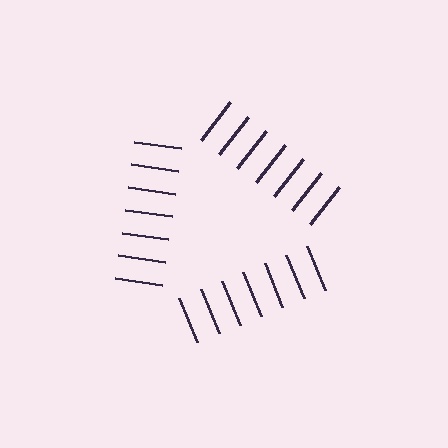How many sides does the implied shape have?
3 sides — the line-ends trace a triangle.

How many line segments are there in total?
21 — 7 along each of the 3 edges.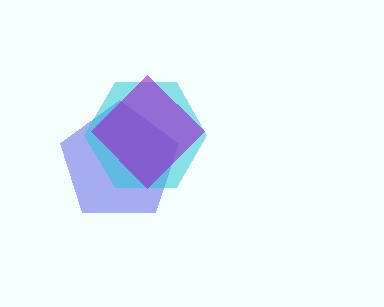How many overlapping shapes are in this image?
There are 3 overlapping shapes in the image.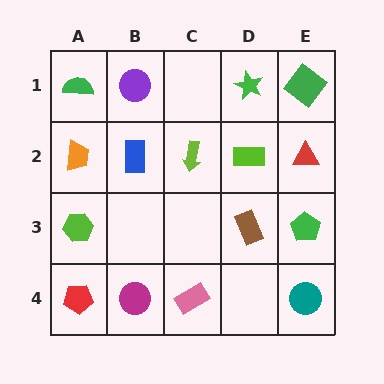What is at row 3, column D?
A brown rectangle.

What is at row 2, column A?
An orange trapezoid.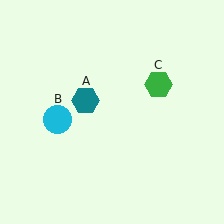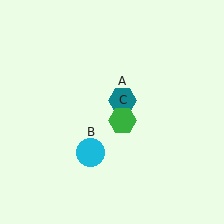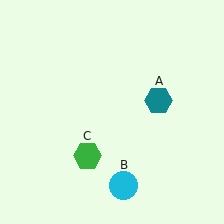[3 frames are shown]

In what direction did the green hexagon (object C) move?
The green hexagon (object C) moved down and to the left.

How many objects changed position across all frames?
3 objects changed position: teal hexagon (object A), cyan circle (object B), green hexagon (object C).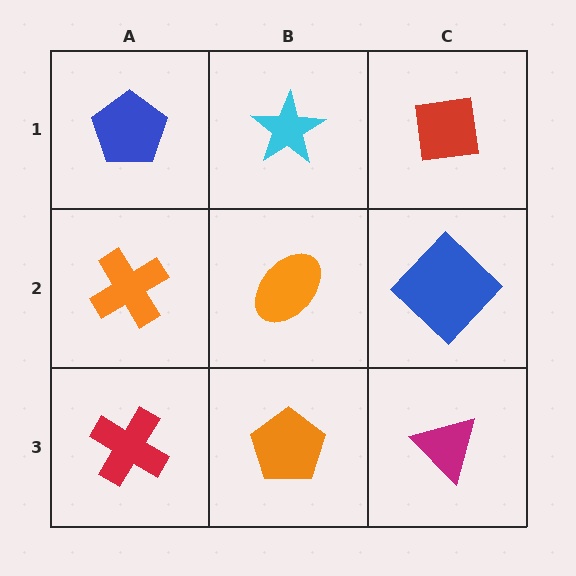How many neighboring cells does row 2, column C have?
3.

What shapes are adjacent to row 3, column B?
An orange ellipse (row 2, column B), a red cross (row 3, column A), a magenta triangle (row 3, column C).